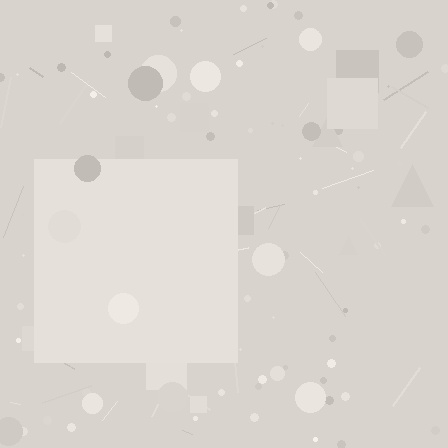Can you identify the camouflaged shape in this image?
The camouflaged shape is a square.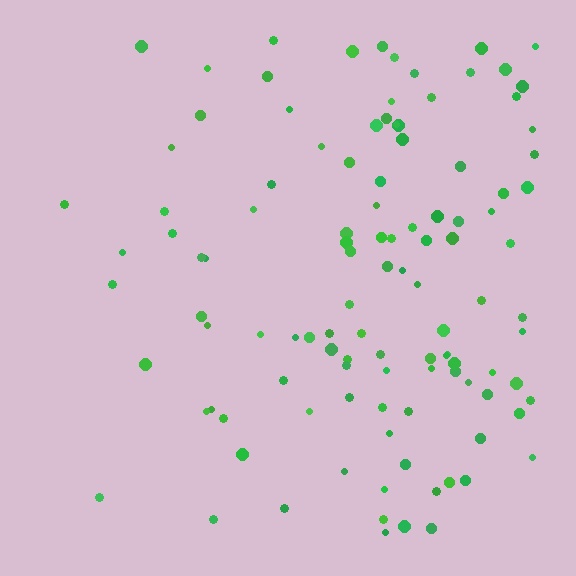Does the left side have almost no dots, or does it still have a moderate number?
Still a moderate number, just noticeably fewer than the right.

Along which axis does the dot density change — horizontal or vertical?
Horizontal.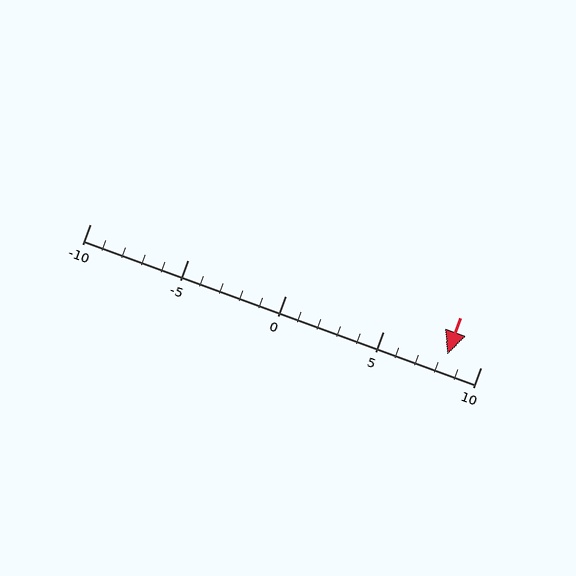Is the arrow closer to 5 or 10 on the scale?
The arrow is closer to 10.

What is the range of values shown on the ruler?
The ruler shows values from -10 to 10.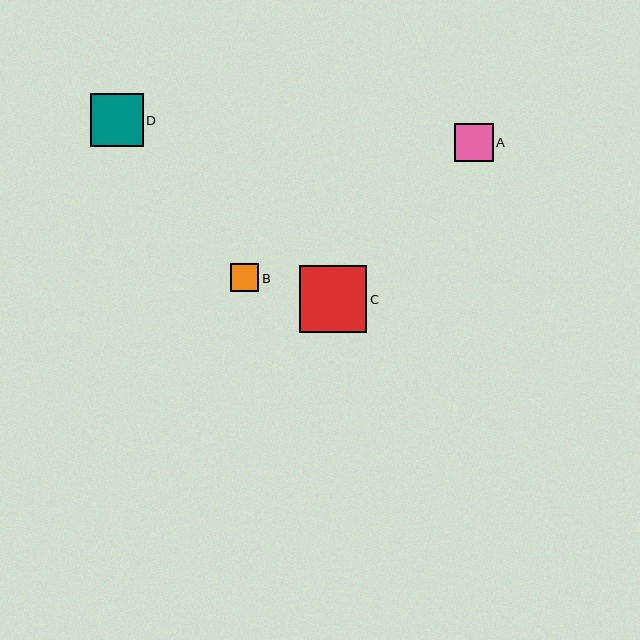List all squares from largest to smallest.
From largest to smallest: C, D, A, B.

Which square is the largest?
Square C is the largest with a size of approximately 67 pixels.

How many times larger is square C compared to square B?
Square C is approximately 2.4 times the size of square B.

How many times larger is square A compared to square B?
Square A is approximately 1.4 times the size of square B.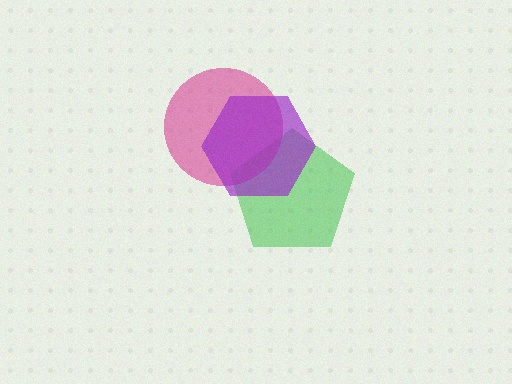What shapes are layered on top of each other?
The layered shapes are: a green pentagon, a magenta circle, a purple hexagon.